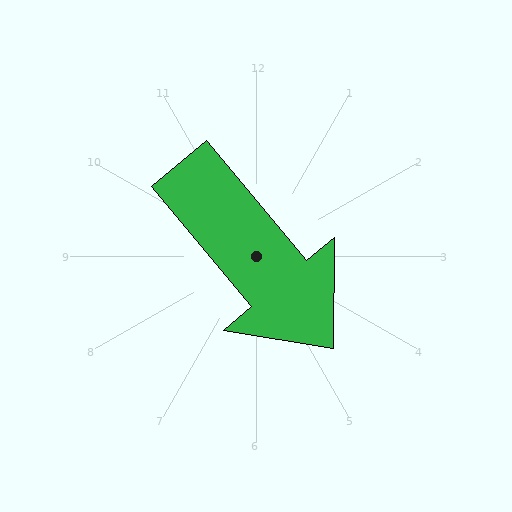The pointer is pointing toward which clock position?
Roughly 5 o'clock.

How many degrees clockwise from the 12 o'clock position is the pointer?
Approximately 140 degrees.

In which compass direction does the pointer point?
Southeast.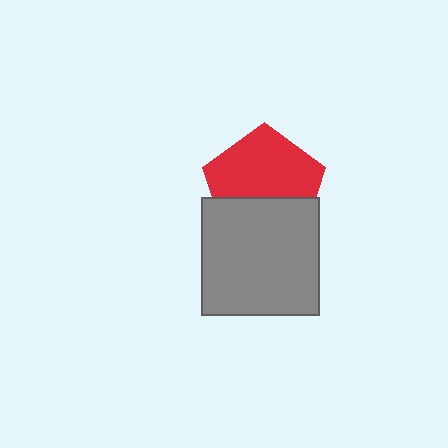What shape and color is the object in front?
The object in front is a gray square.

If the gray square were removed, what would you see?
You would see the complete red pentagon.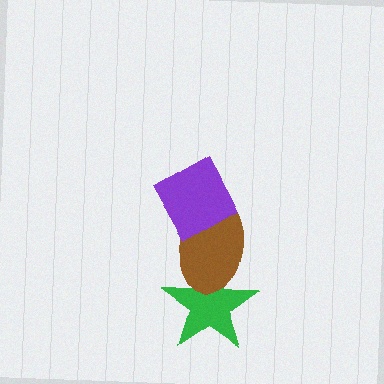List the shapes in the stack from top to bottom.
From top to bottom: the purple diamond, the brown ellipse, the green star.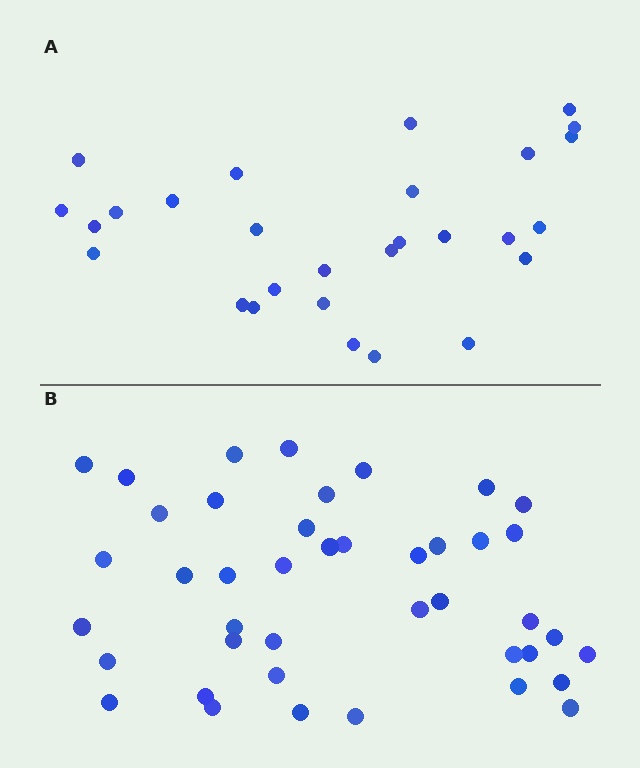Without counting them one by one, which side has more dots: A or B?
Region B (the bottom region) has more dots.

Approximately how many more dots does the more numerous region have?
Region B has approximately 15 more dots than region A.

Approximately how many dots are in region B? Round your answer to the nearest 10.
About 40 dots. (The exact count is 42, which rounds to 40.)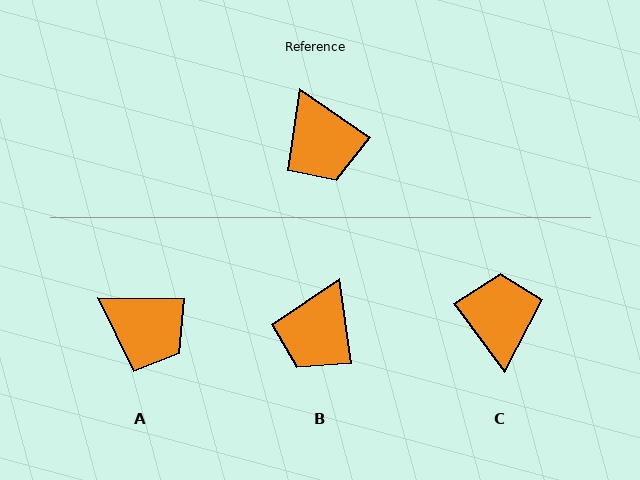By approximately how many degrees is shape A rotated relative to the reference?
Approximately 34 degrees counter-clockwise.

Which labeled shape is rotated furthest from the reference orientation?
C, about 161 degrees away.